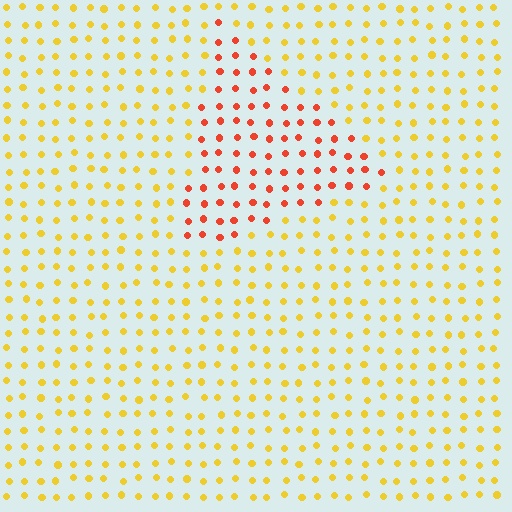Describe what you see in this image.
The image is filled with small yellow elements in a uniform arrangement. A triangle-shaped region is visible where the elements are tinted to a slightly different hue, forming a subtle color boundary.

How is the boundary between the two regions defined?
The boundary is defined purely by a slight shift in hue (about 43 degrees). Spacing, size, and orientation are identical on both sides.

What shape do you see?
I see a triangle.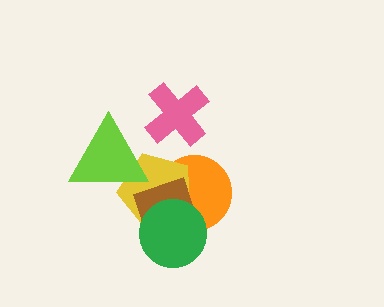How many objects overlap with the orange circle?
3 objects overlap with the orange circle.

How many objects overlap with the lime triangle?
1 object overlaps with the lime triangle.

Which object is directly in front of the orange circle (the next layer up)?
The yellow pentagon is directly in front of the orange circle.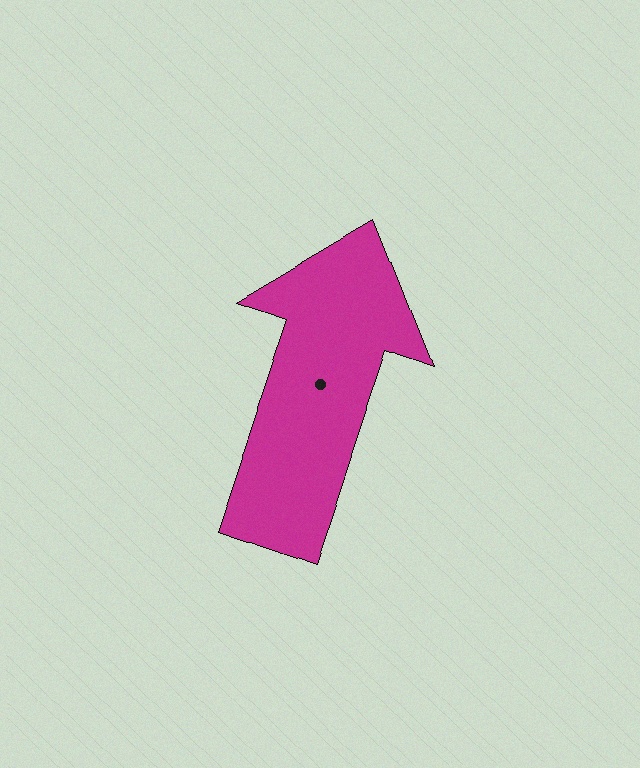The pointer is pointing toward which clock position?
Roughly 1 o'clock.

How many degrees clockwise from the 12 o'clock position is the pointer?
Approximately 19 degrees.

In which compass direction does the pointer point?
North.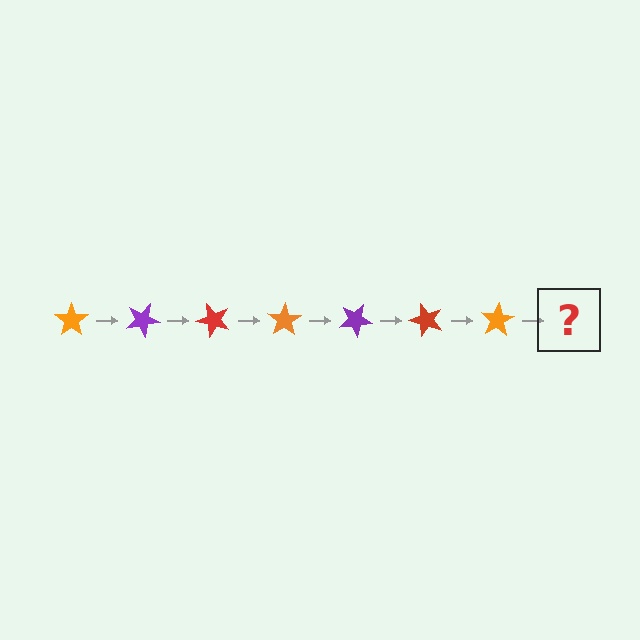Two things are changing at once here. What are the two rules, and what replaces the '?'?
The two rules are that it rotates 25 degrees each step and the color cycles through orange, purple, and red. The '?' should be a purple star, rotated 175 degrees from the start.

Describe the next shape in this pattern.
It should be a purple star, rotated 175 degrees from the start.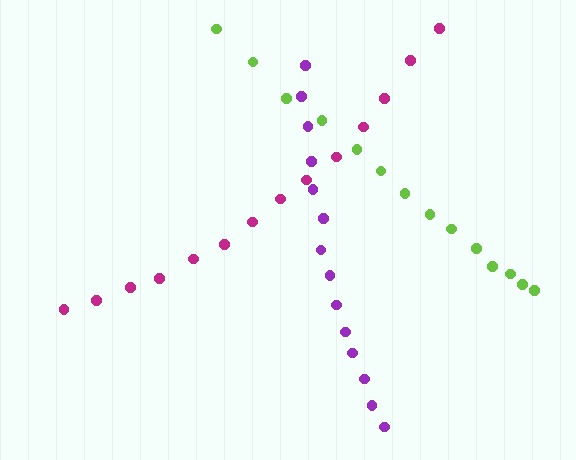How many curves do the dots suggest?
There are 3 distinct paths.